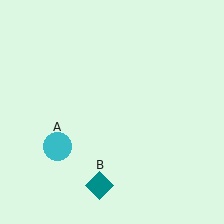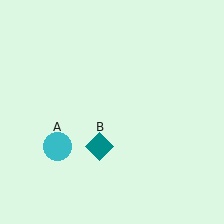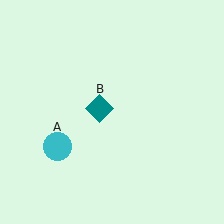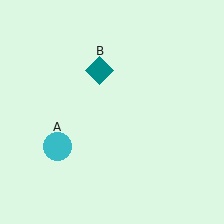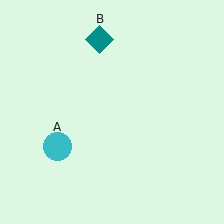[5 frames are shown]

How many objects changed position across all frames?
1 object changed position: teal diamond (object B).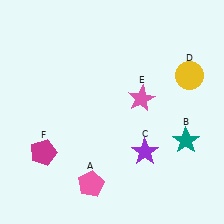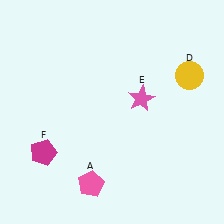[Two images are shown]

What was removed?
The purple star (C), the teal star (B) were removed in Image 2.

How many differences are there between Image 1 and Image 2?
There are 2 differences between the two images.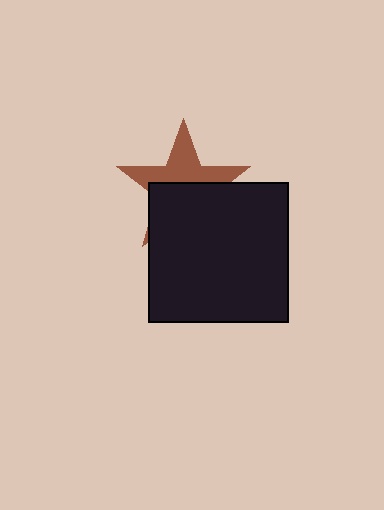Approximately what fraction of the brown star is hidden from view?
Roughly 54% of the brown star is hidden behind the black square.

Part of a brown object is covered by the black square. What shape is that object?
It is a star.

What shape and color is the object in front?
The object in front is a black square.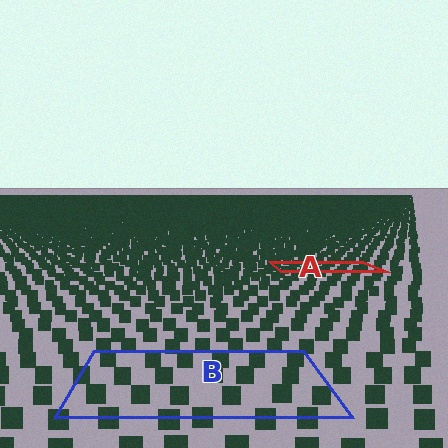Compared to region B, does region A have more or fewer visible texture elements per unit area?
Region A has more texture elements per unit area — they are packed more densely because it is farther away.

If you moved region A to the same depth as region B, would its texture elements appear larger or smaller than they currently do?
They would appear larger. At a closer depth, the same texture elements are projected at a bigger on-screen size.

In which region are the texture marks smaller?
The texture marks are smaller in region A, because it is farther away.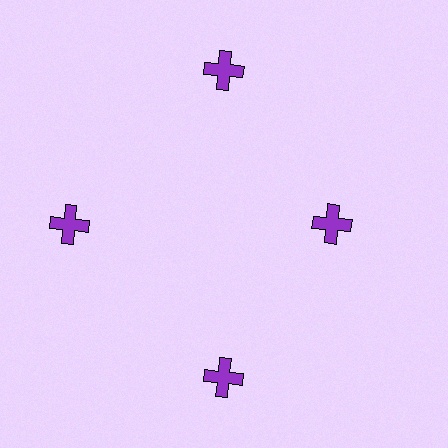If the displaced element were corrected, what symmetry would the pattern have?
It would have 4-fold rotational symmetry — the pattern would map onto itself every 90 degrees.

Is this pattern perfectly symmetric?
No. The 4 purple crosses are arranged in a ring, but one element near the 3 o'clock position is pulled inward toward the center, breaking the 4-fold rotational symmetry.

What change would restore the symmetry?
The symmetry would be restored by moving it outward, back onto the ring so that all 4 crosses sit at equal angles and equal distance from the center.